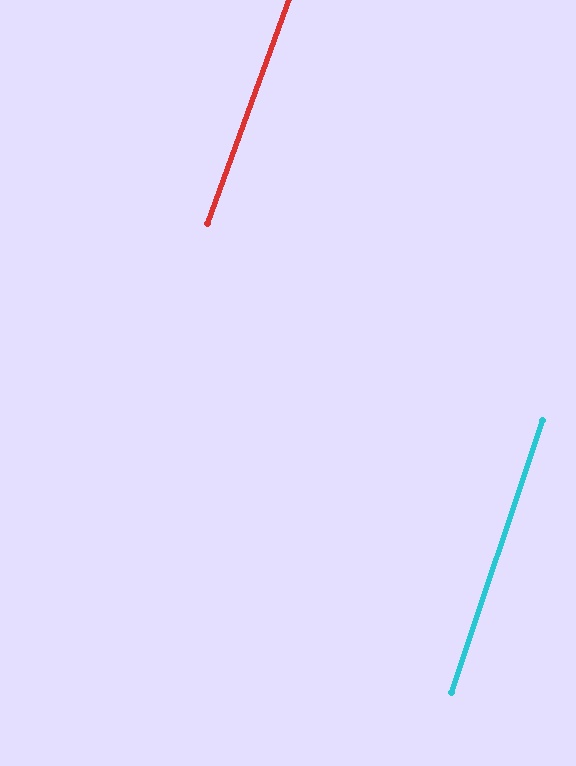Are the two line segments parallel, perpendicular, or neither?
Parallel — their directions differ by only 1.5°.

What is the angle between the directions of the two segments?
Approximately 2 degrees.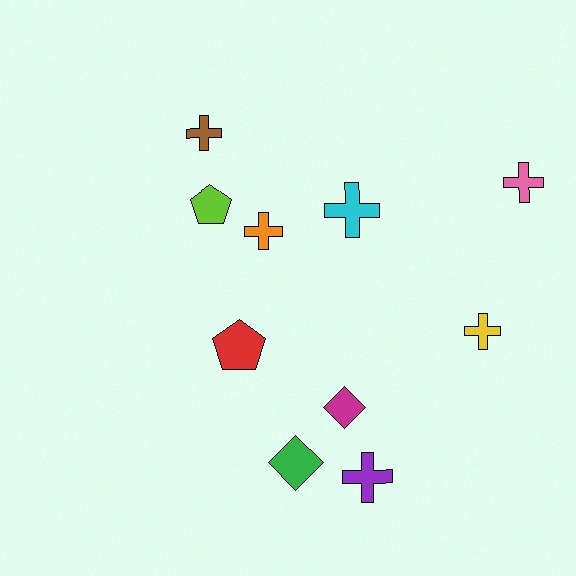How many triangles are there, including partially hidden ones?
There are no triangles.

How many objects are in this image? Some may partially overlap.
There are 10 objects.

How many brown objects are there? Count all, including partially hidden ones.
There is 1 brown object.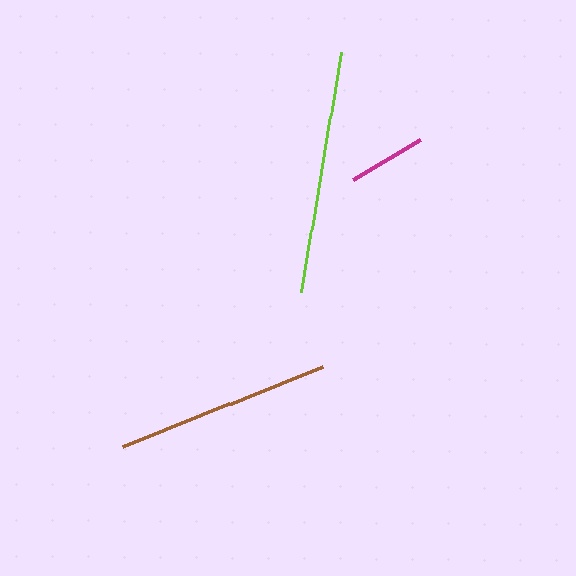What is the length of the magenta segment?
The magenta segment is approximately 78 pixels long.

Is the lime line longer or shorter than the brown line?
The lime line is longer than the brown line.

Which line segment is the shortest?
The magenta line is the shortest at approximately 78 pixels.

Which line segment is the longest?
The lime line is the longest at approximately 243 pixels.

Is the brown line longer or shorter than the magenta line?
The brown line is longer than the magenta line.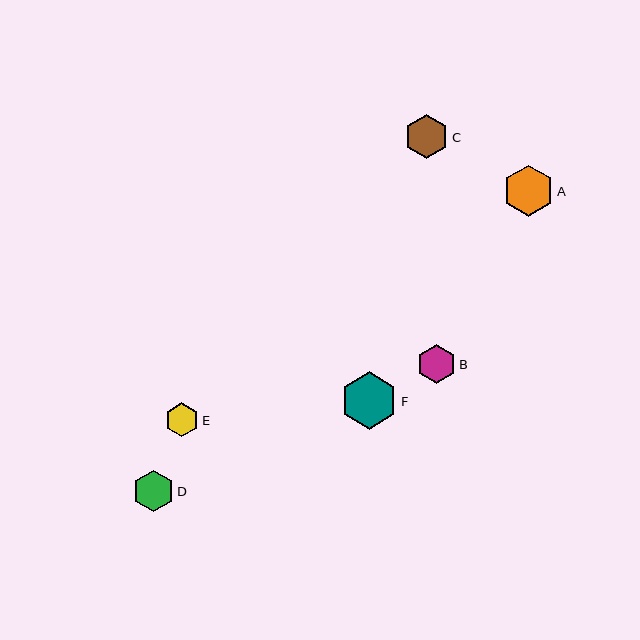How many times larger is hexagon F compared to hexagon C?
Hexagon F is approximately 1.3 times the size of hexagon C.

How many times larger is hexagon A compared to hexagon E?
Hexagon A is approximately 1.5 times the size of hexagon E.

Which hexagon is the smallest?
Hexagon E is the smallest with a size of approximately 34 pixels.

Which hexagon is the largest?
Hexagon F is the largest with a size of approximately 57 pixels.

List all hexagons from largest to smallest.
From largest to smallest: F, A, C, D, B, E.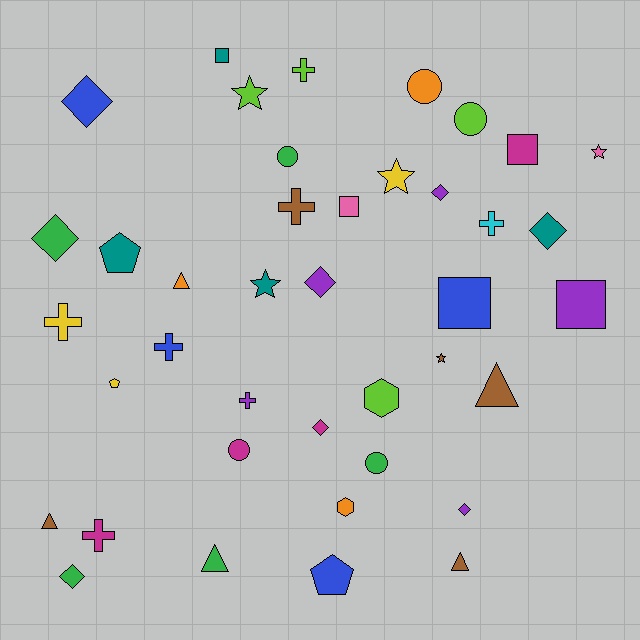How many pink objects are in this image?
There are 2 pink objects.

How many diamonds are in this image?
There are 8 diamonds.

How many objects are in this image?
There are 40 objects.